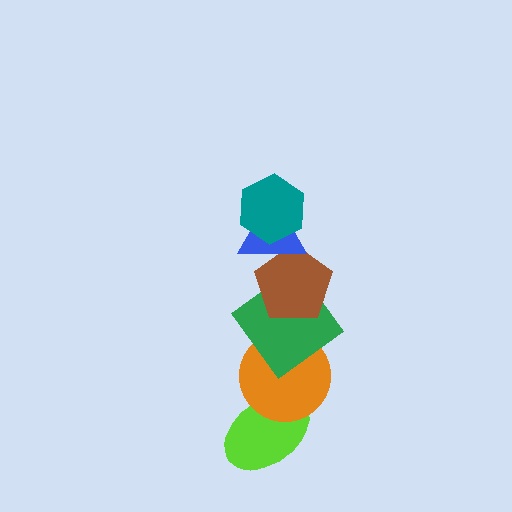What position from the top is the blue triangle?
The blue triangle is 2nd from the top.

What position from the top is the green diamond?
The green diamond is 4th from the top.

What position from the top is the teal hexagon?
The teal hexagon is 1st from the top.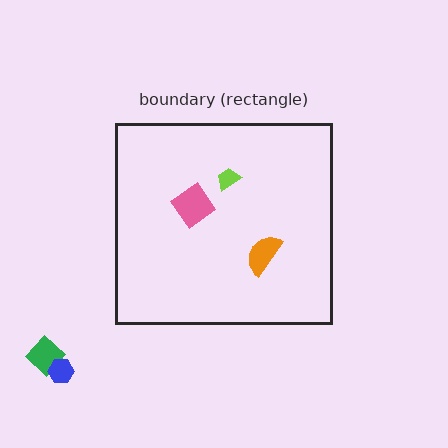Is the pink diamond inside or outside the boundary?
Inside.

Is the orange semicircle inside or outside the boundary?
Inside.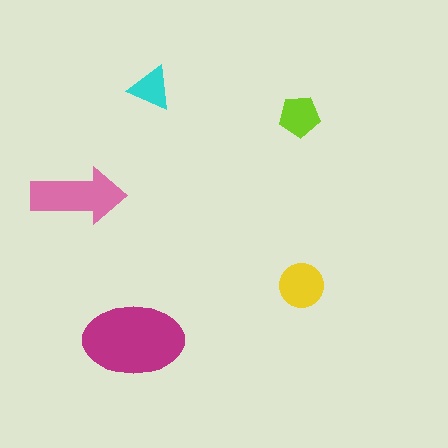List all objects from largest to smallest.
The magenta ellipse, the pink arrow, the yellow circle, the lime pentagon, the cyan triangle.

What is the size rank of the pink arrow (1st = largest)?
2nd.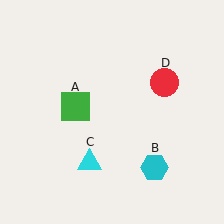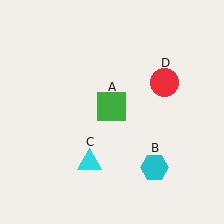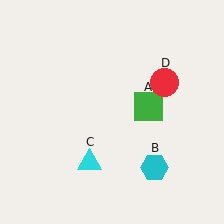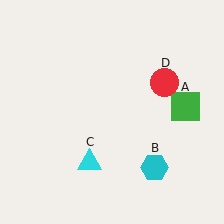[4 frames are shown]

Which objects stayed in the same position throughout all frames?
Cyan hexagon (object B) and cyan triangle (object C) and red circle (object D) remained stationary.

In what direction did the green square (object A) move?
The green square (object A) moved right.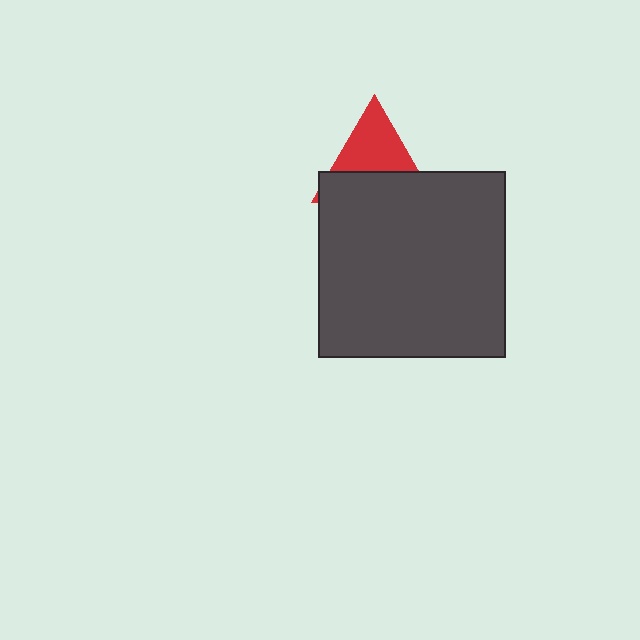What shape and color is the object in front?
The object in front is a dark gray square.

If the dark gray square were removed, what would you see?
You would see the complete red triangle.